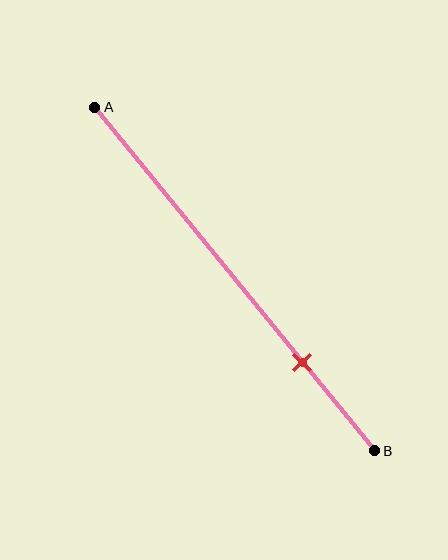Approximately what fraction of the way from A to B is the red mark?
The red mark is approximately 75% of the way from A to B.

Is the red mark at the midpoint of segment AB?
No, the mark is at about 75% from A, not at the 50% midpoint.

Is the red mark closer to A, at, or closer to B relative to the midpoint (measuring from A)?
The red mark is closer to point B than the midpoint of segment AB.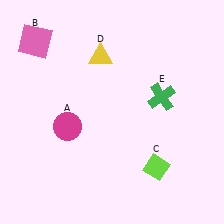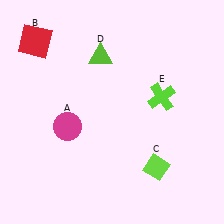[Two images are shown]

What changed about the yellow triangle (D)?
In Image 1, D is yellow. In Image 2, it changed to lime.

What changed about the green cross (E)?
In Image 1, E is green. In Image 2, it changed to lime.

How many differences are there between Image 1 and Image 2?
There are 3 differences between the two images.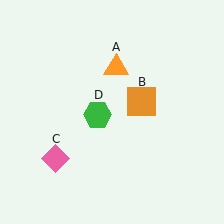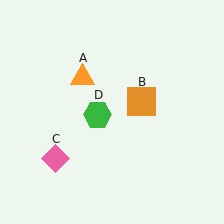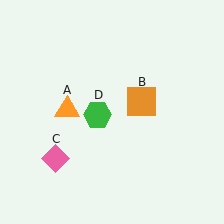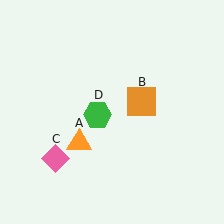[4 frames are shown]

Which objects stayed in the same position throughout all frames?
Orange square (object B) and pink diamond (object C) and green hexagon (object D) remained stationary.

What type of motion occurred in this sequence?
The orange triangle (object A) rotated counterclockwise around the center of the scene.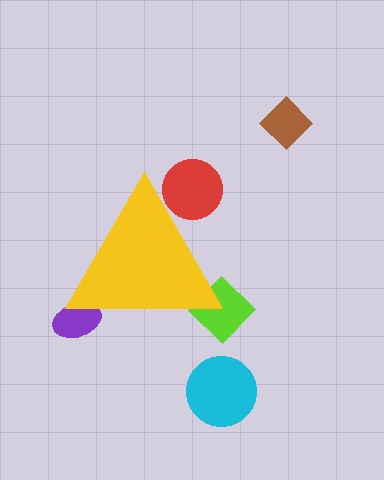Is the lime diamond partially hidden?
Yes, the lime diamond is partially hidden behind the yellow triangle.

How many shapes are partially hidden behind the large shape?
4 shapes are partially hidden.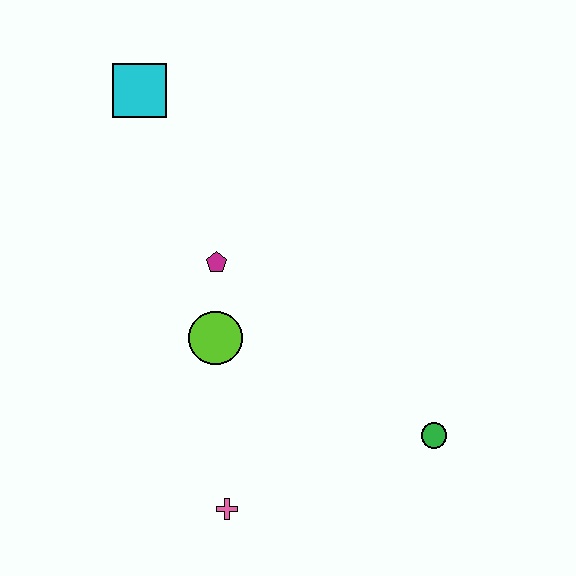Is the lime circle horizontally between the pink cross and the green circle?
No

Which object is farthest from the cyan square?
The green circle is farthest from the cyan square.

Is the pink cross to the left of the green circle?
Yes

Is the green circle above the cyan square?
No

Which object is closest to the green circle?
The pink cross is closest to the green circle.